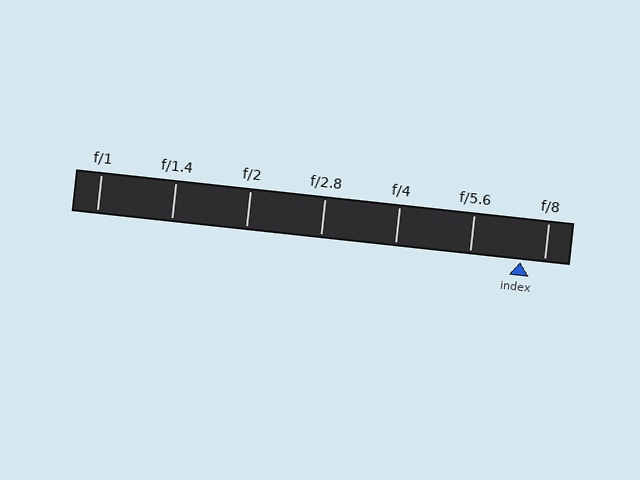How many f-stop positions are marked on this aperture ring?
There are 7 f-stop positions marked.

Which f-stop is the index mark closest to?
The index mark is closest to f/8.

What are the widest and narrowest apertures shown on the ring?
The widest aperture shown is f/1 and the narrowest is f/8.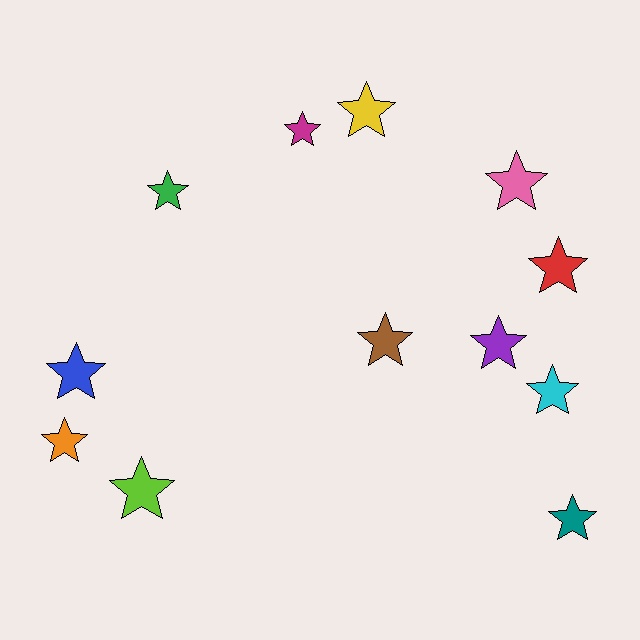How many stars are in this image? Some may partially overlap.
There are 12 stars.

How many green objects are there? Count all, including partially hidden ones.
There is 1 green object.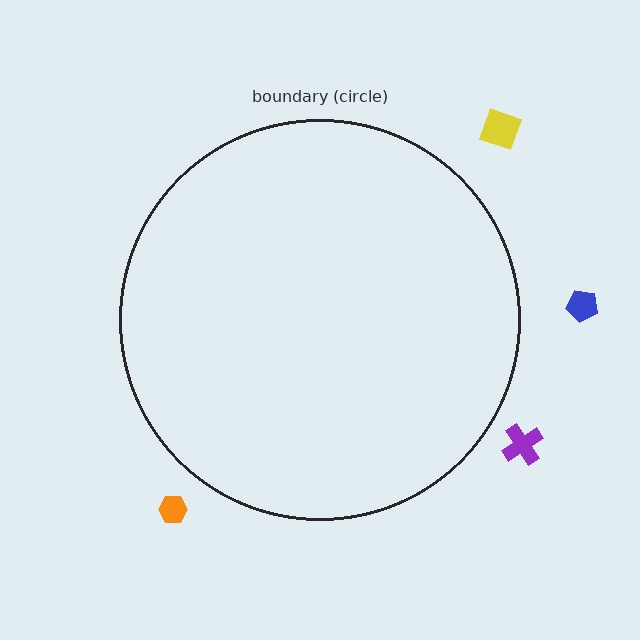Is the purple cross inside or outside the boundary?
Outside.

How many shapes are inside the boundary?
0 inside, 4 outside.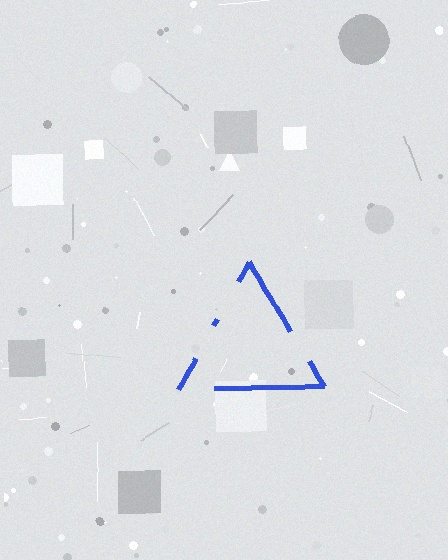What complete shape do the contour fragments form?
The contour fragments form a triangle.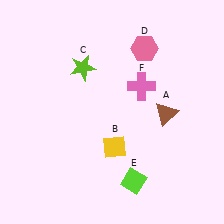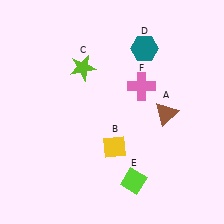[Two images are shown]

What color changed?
The hexagon (D) changed from pink in Image 1 to teal in Image 2.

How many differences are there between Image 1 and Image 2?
There is 1 difference between the two images.